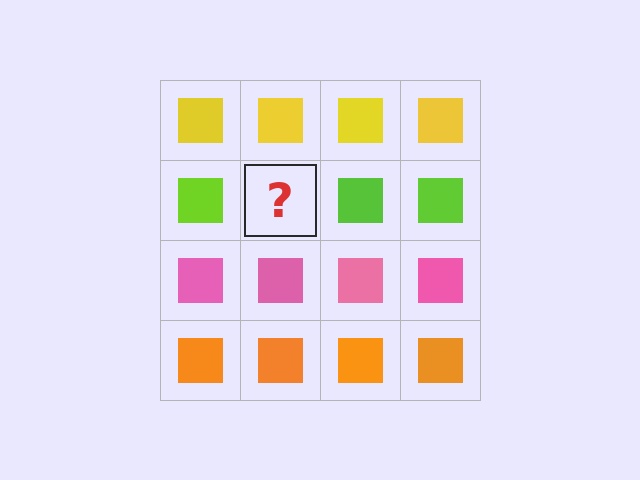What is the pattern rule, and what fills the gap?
The rule is that each row has a consistent color. The gap should be filled with a lime square.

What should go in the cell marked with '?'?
The missing cell should contain a lime square.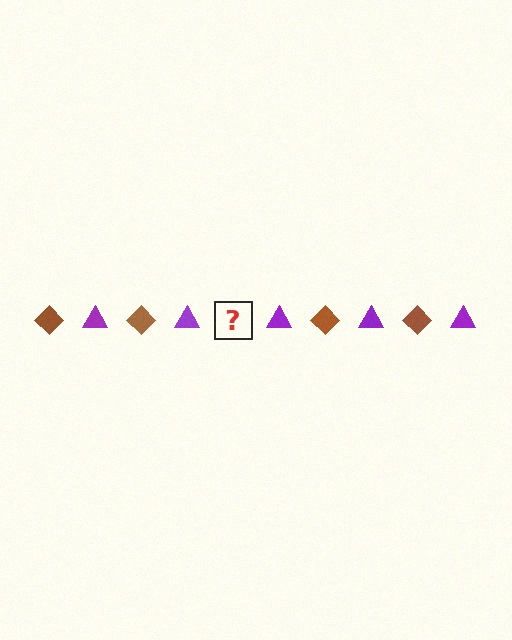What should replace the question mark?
The question mark should be replaced with a brown diamond.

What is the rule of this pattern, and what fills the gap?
The rule is that the pattern alternates between brown diamond and purple triangle. The gap should be filled with a brown diamond.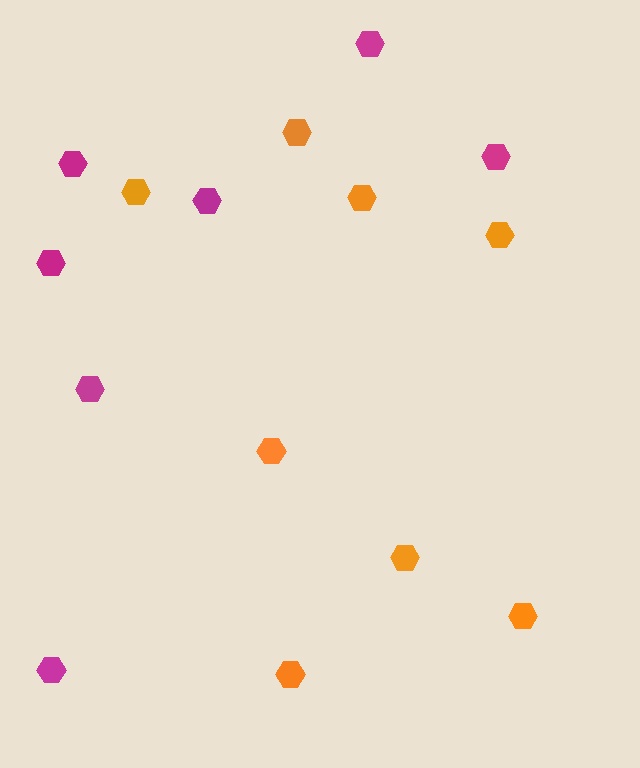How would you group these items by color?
There are 2 groups: one group of orange hexagons (8) and one group of magenta hexagons (7).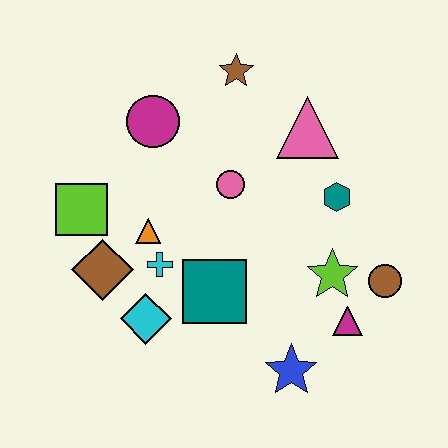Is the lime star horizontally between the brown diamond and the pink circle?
No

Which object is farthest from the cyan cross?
The brown circle is farthest from the cyan cross.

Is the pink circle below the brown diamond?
No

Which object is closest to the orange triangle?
The cyan cross is closest to the orange triangle.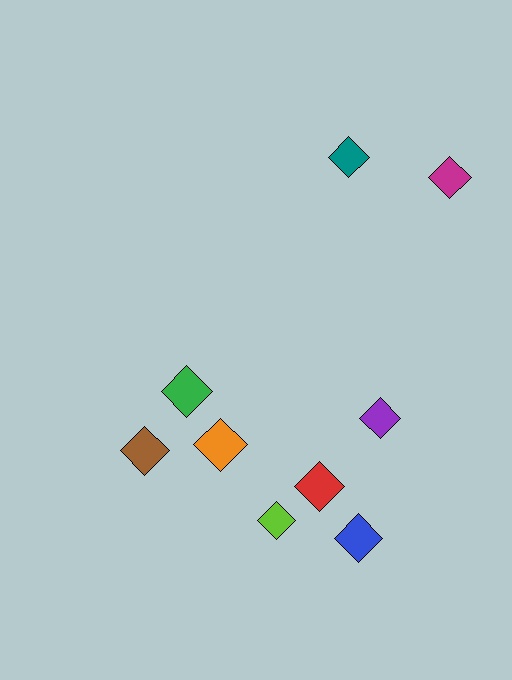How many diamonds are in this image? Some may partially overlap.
There are 9 diamonds.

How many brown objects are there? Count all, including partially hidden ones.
There is 1 brown object.